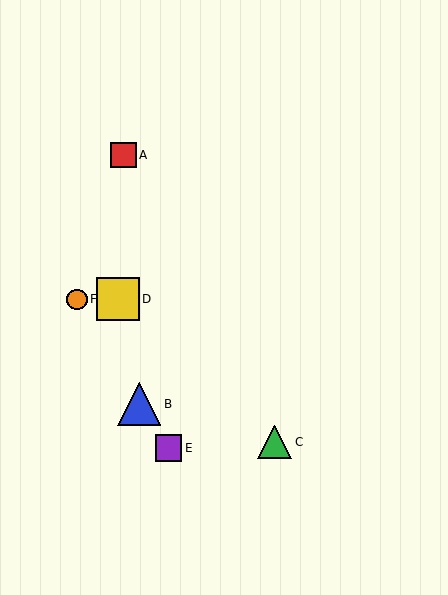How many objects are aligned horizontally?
2 objects (D, F) are aligned horizontally.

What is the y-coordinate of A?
Object A is at y≈155.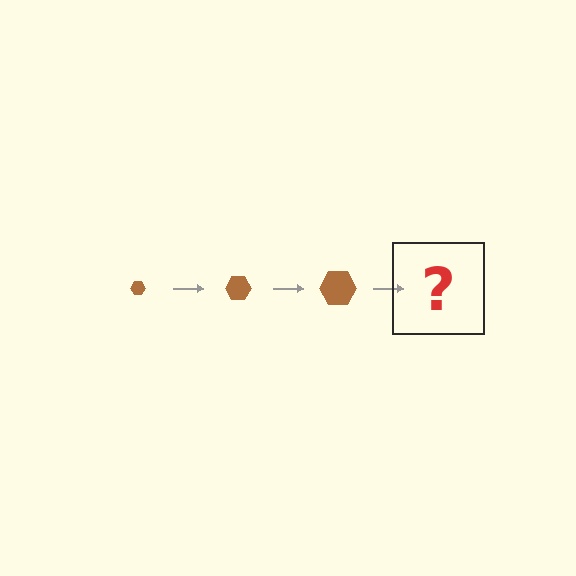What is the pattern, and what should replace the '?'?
The pattern is that the hexagon gets progressively larger each step. The '?' should be a brown hexagon, larger than the previous one.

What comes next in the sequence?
The next element should be a brown hexagon, larger than the previous one.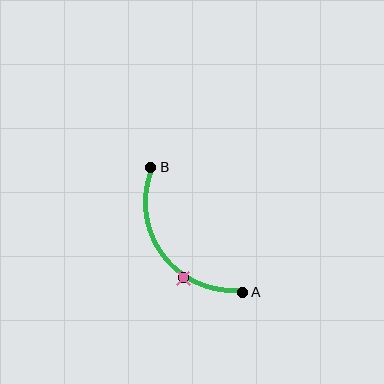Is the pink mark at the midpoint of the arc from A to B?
No. The pink mark lies on the arc but is closer to endpoint A. The arc midpoint would be at the point on the curve equidistant along the arc from both A and B.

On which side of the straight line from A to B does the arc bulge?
The arc bulges below and to the left of the straight line connecting A and B.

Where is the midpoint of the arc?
The arc midpoint is the point on the curve farthest from the straight line joining A and B. It sits below and to the left of that line.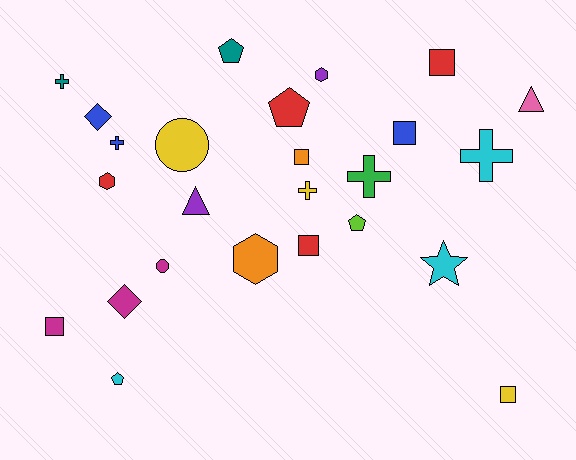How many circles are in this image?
There are 2 circles.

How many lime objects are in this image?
There is 1 lime object.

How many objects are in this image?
There are 25 objects.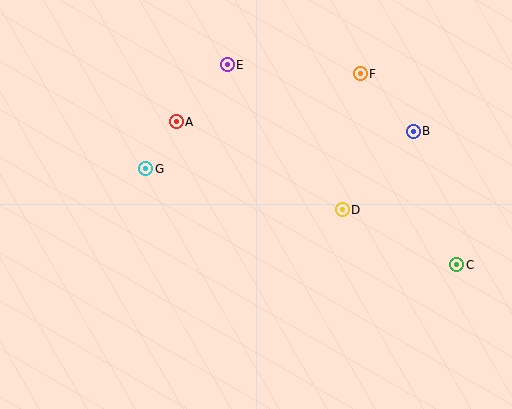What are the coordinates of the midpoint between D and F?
The midpoint between D and F is at (351, 142).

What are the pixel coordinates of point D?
Point D is at (342, 210).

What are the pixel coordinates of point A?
Point A is at (176, 122).